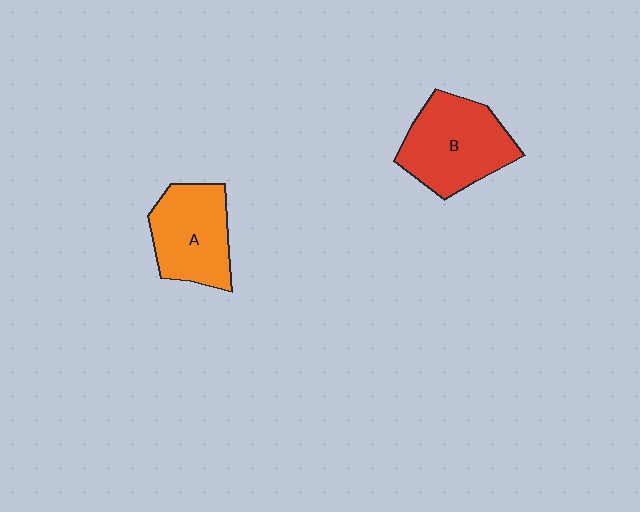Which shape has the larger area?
Shape B (red).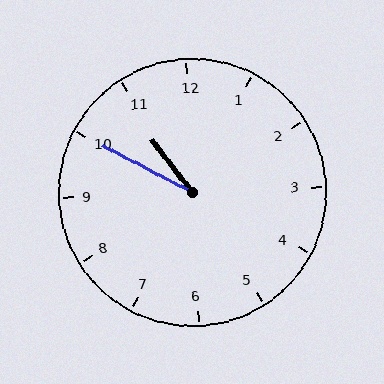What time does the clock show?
10:50.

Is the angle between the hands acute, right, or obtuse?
It is acute.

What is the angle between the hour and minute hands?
Approximately 25 degrees.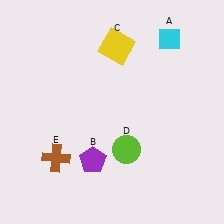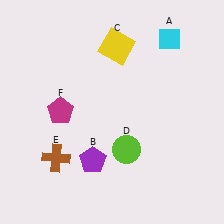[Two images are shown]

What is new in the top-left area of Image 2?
A magenta pentagon (F) was added in the top-left area of Image 2.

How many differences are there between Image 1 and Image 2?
There is 1 difference between the two images.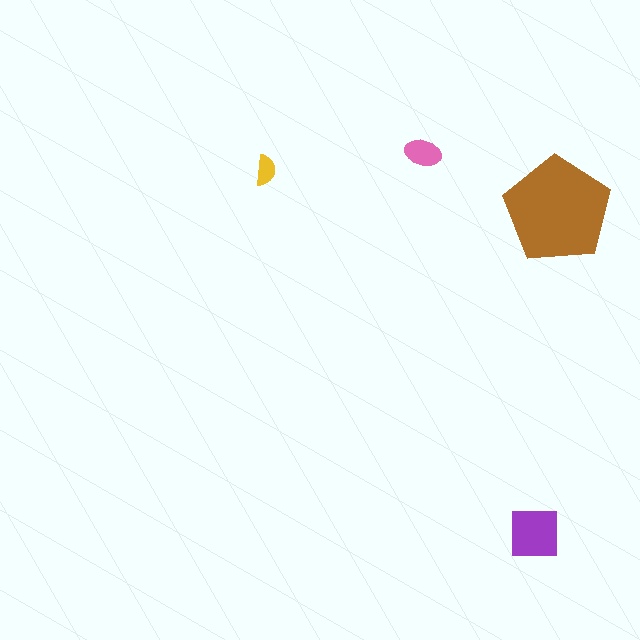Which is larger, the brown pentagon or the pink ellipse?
The brown pentagon.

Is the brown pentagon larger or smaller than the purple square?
Larger.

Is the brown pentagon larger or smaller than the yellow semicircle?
Larger.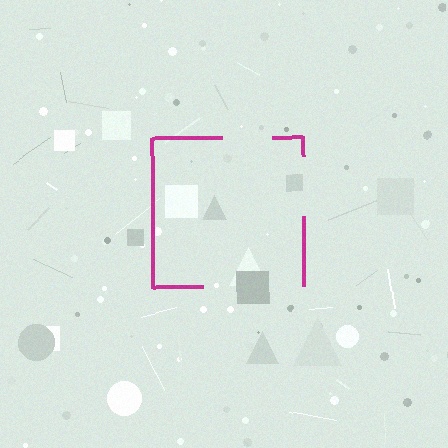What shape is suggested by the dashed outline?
The dashed outline suggests a square.